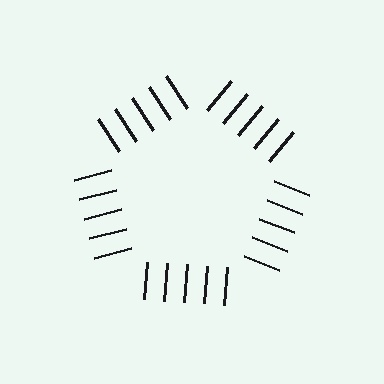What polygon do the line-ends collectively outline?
An illusory pentagon — the line segments terminate on its edges but no continuous stroke is drawn.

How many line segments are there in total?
25 — 5 along each of the 5 edges.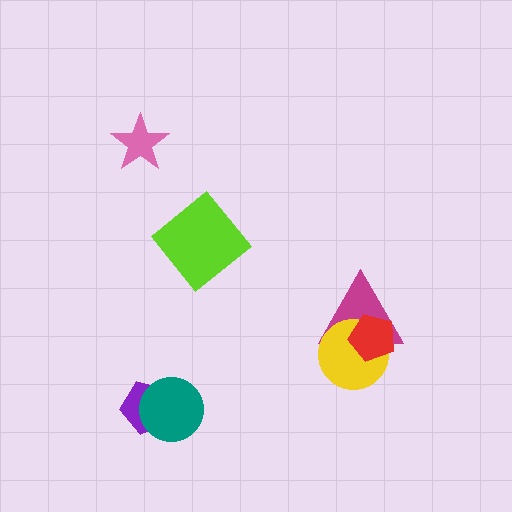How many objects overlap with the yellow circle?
2 objects overlap with the yellow circle.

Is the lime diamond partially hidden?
No, no other shape covers it.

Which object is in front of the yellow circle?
The red pentagon is in front of the yellow circle.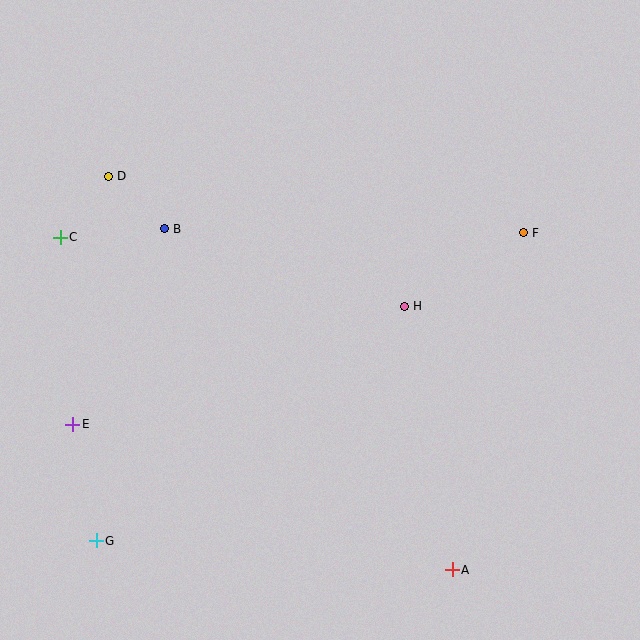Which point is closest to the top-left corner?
Point D is closest to the top-left corner.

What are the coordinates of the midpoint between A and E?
The midpoint between A and E is at (262, 497).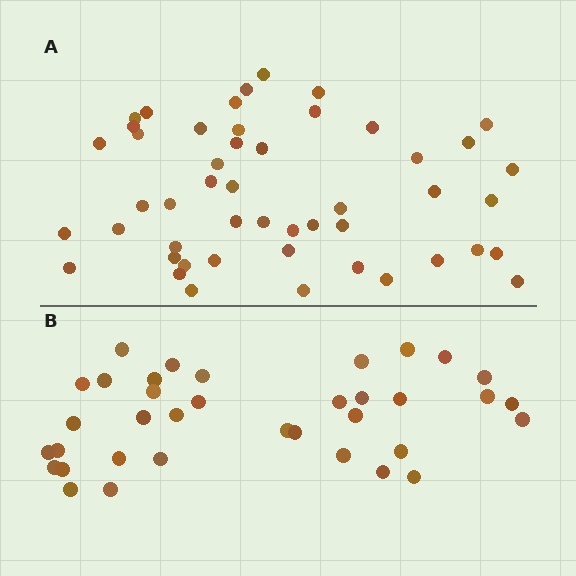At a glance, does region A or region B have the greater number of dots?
Region A (the top region) has more dots.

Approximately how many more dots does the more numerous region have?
Region A has approximately 15 more dots than region B.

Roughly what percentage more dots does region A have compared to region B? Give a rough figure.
About 35% more.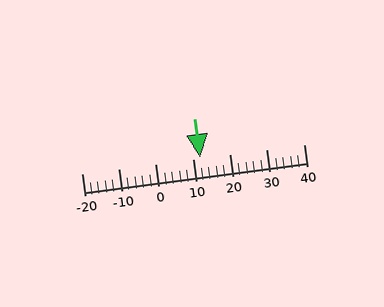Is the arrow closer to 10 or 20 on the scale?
The arrow is closer to 10.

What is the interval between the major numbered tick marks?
The major tick marks are spaced 10 units apart.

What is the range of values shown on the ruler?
The ruler shows values from -20 to 40.